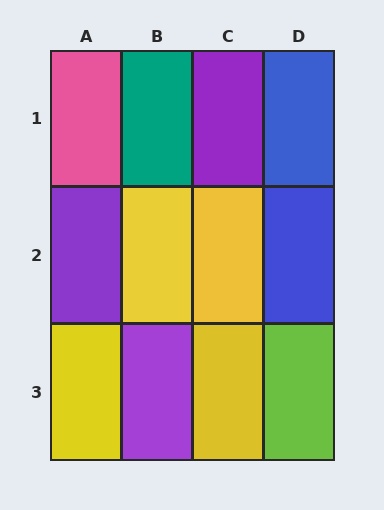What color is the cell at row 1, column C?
Purple.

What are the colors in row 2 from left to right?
Purple, yellow, yellow, blue.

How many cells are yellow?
4 cells are yellow.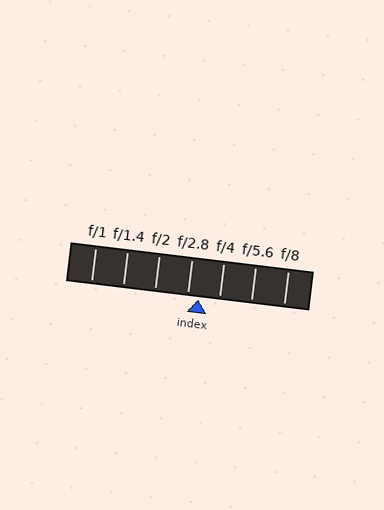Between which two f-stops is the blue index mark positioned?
The index mark is between f/2.8 and f/4.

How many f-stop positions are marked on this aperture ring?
There are 7 f-stop positions marked.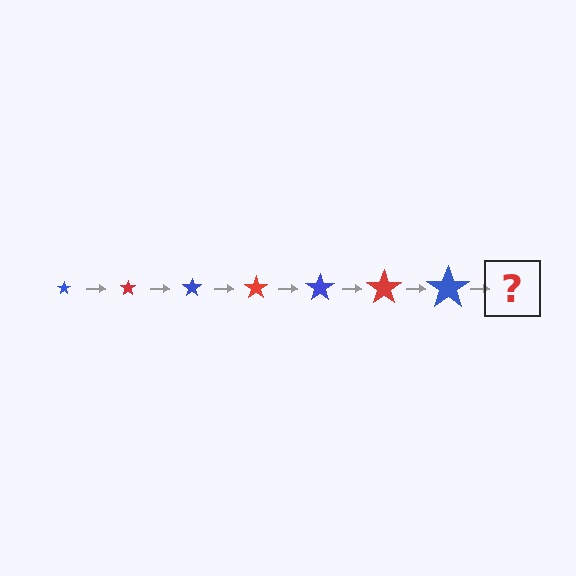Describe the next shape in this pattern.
It should be a red star, larger than the previous one.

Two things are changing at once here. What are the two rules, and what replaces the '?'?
The two rules are that the star grows larger each step and the color cycles through blue and red. The '?' should be a red star, larger than the previous one.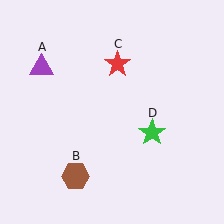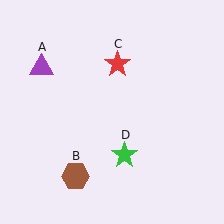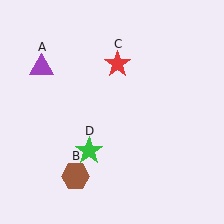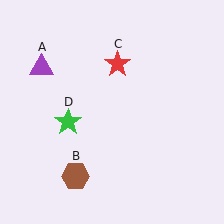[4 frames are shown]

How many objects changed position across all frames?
1 object changed position: green star (object D).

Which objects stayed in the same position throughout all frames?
Purple triangle (object A) and brown hexagon (object B) and red star (object C) remained stationary.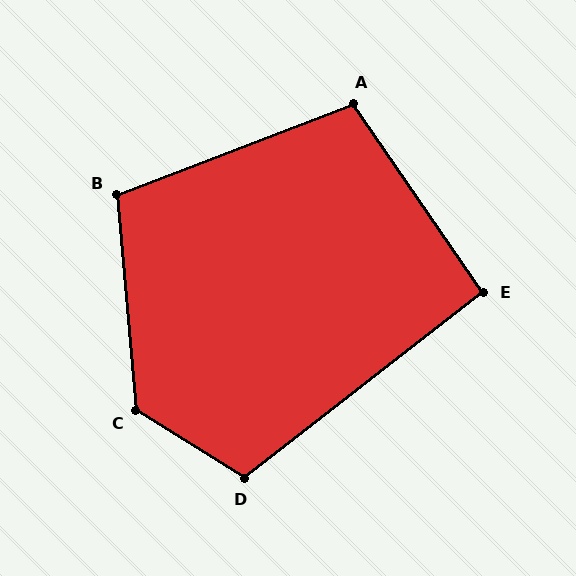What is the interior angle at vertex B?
Approximately 106 degrees (obtuse).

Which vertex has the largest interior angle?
C, at approximately 127 degrees.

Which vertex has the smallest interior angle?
E, at approximately 93 degrees.